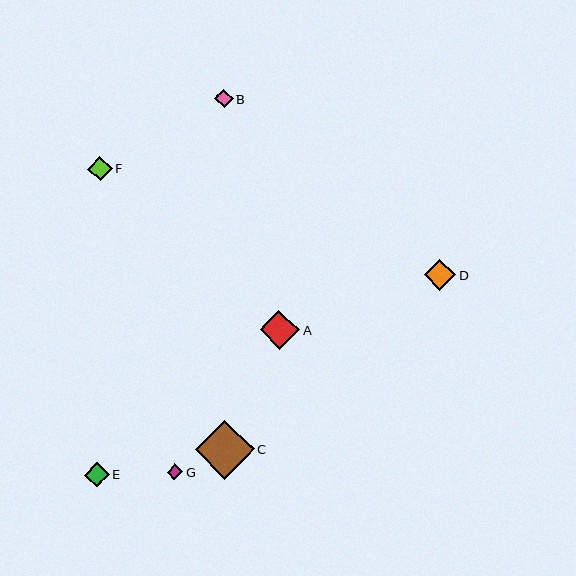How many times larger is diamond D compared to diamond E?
Diamond D is approximately 1.3 times the size of diamond E.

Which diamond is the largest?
Diamond C is the largest with a size of approximately 58 pixels.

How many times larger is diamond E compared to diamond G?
Diamond E is approximately 1.6 times the size of diamond G.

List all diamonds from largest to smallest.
From largest to smallest: C, A, D, E, F, B, G.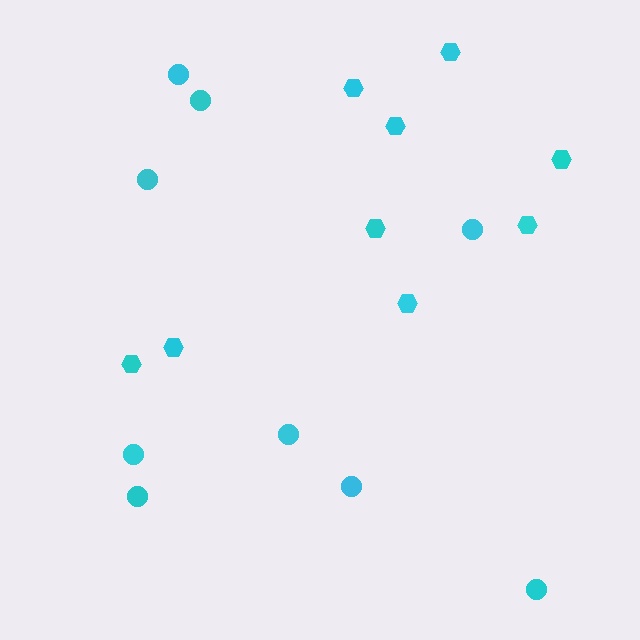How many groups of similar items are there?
There are 2 groups: one group of circles (9) and one group of hexagons (9).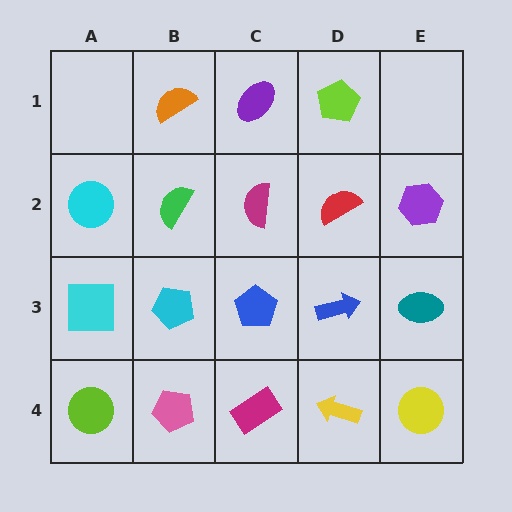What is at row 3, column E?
A teal ellipse.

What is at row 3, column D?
A blue arrow.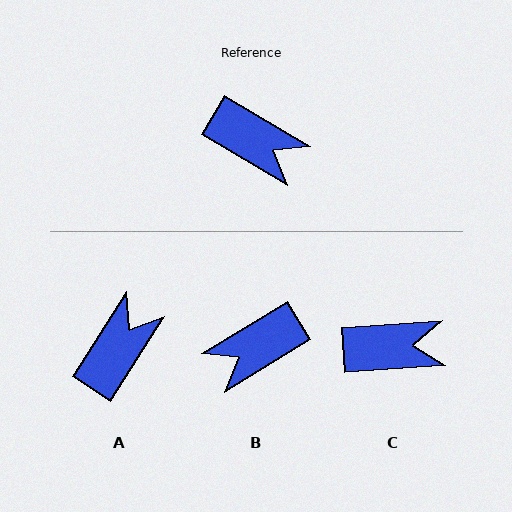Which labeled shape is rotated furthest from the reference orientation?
B, about 118 degrees away.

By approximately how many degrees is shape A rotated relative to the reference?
Approximately 88 degrees counter-clockwise.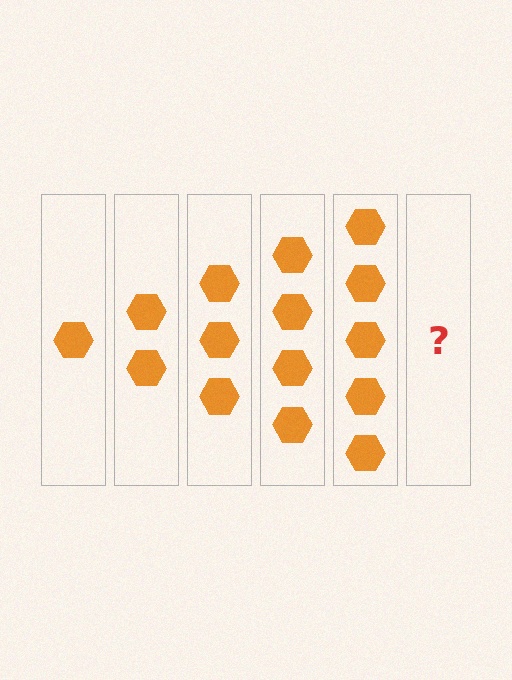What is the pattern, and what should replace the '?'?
The pattern is that each step adds one more hexagon. The '?' should be 6 hexagons.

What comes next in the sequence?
The next element should be 6 hexagons.